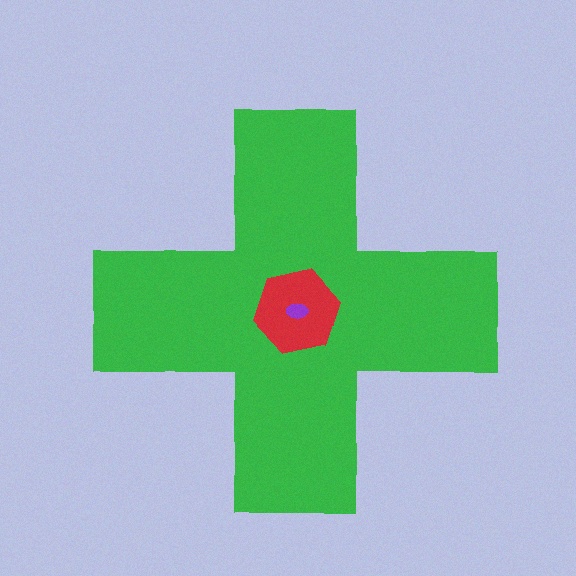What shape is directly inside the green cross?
The red hexagon.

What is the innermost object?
The purple ellipse.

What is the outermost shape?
The green cross.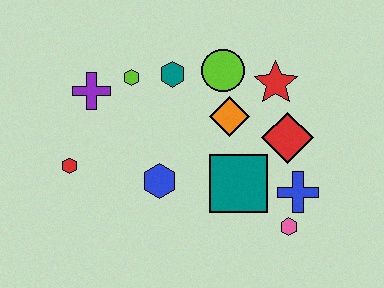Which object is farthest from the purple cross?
The pink hexagon is farthest from the purple cross.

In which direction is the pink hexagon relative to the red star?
The pink hexagon is below the red star.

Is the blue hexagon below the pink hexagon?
No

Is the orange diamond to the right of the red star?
No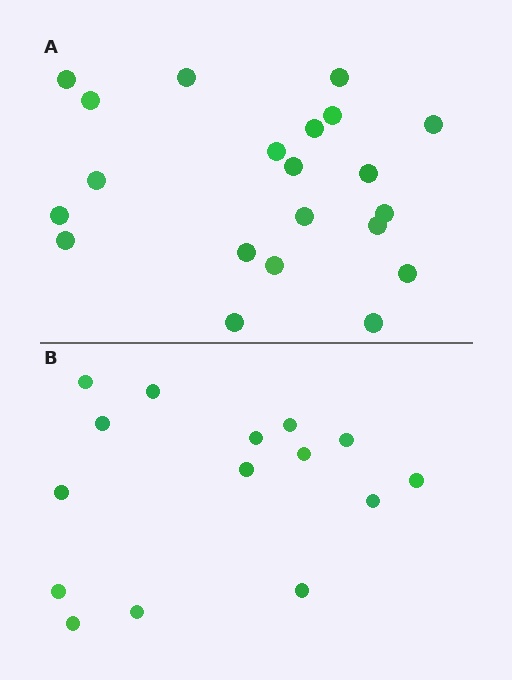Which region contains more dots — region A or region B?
Region A (the top region) has more dots.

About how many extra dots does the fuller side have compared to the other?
Region A has about 6 more dots than region B.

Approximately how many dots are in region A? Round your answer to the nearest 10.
About 20 dots. (The exact count is 21, which rounds to 20.)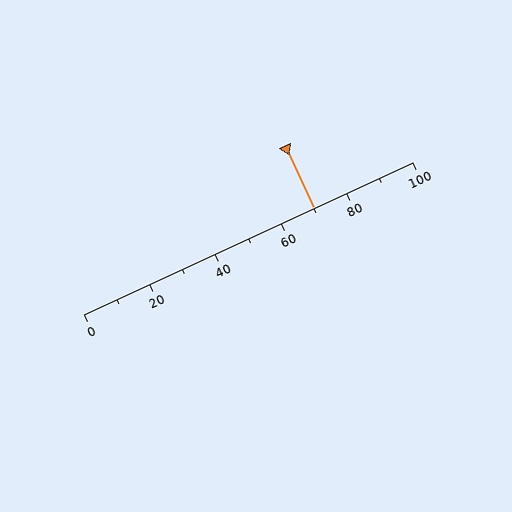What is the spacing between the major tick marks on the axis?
The major ticks are spaced 20 apart.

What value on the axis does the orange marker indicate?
The marker indicates approximately 70.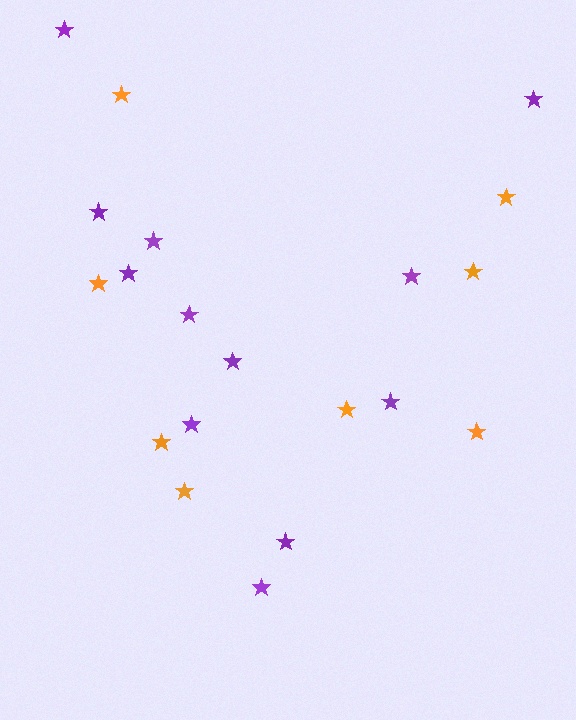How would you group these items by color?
There are 2 groups: one group of purple stars (12) and one group of orange stars (8).